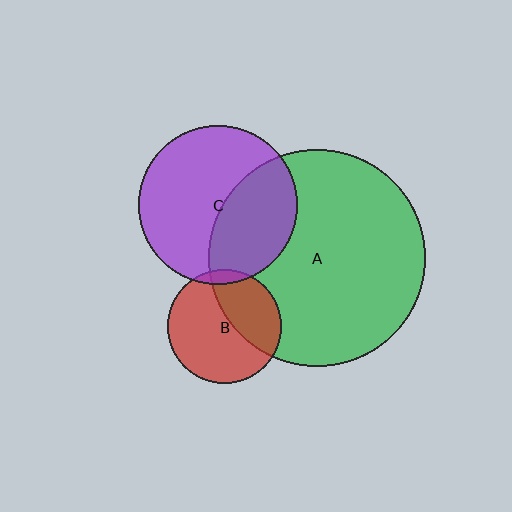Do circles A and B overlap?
Yes.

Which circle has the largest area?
Circle A (green).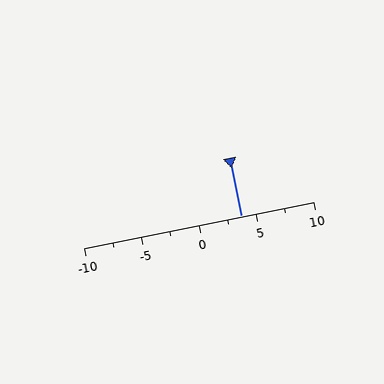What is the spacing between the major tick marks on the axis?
The major ticks are spaced 5 apart.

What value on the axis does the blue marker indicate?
The marker indicates approximately 3.8.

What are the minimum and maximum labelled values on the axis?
The axis runs from -10 to 10.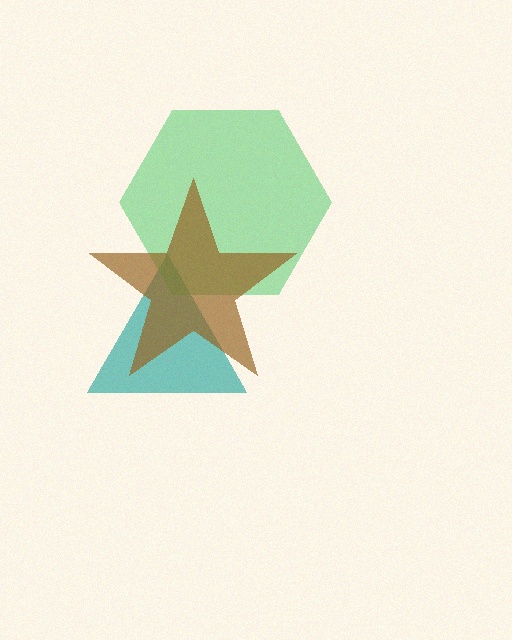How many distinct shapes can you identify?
There are 3 distinct shapes: a teal triangle, a green hexagon, a brown star.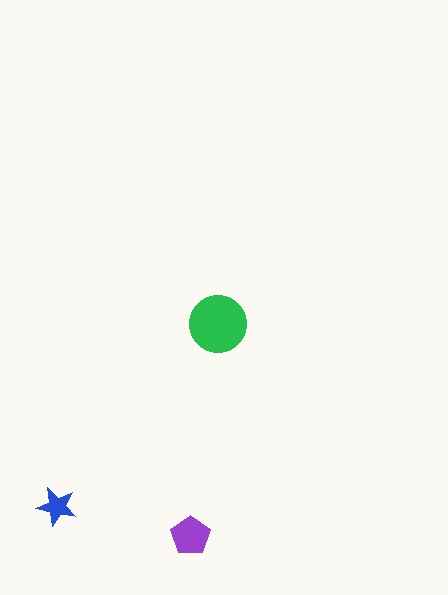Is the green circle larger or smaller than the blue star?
Larger.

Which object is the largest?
The green circle.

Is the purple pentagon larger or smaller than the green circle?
Smaller.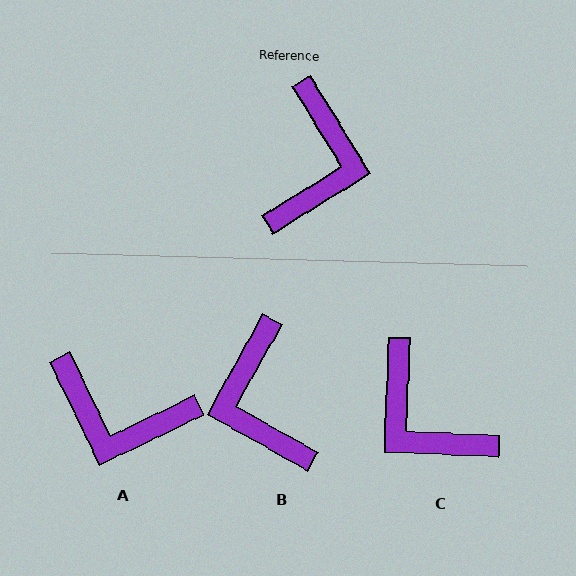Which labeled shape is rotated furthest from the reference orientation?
B, about 151 degrees away.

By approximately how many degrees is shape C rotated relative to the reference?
Approximately 124 degrees clockwise.